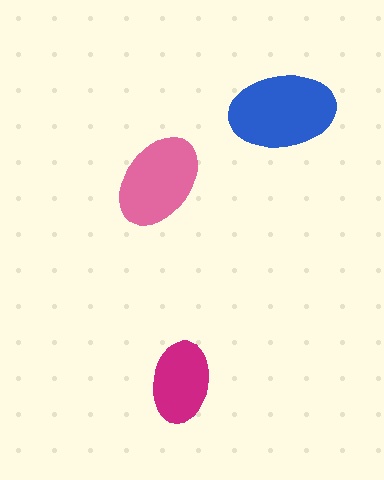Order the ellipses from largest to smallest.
the blue one, the pink one, the magenta one.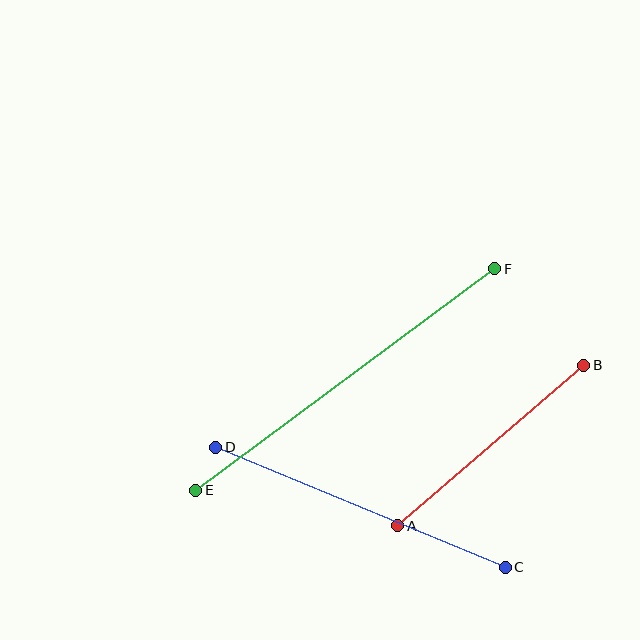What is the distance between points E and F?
The distance is approximately 372 pixels.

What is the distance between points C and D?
The distance is approximately 314 pixels.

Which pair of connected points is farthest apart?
Points E and F are farthest apart.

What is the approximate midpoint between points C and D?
The midpoint is at approximately (360, 507) pixels.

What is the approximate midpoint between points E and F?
The midpoint is at approximately (345, 379) pixels.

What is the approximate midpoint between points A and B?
The midpoint is at approximately (491, 446) pixels.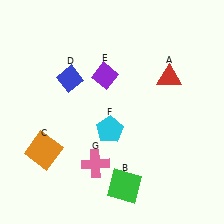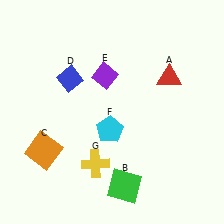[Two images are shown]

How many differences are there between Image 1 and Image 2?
There is 1 difference between the two images.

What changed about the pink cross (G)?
In Image 1, G is pink. In Image 2, it changed to yellow.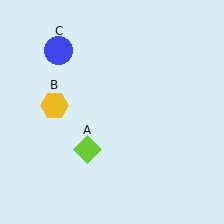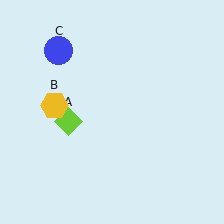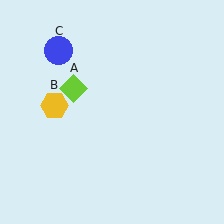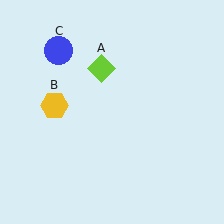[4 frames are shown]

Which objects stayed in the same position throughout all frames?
Yellow hexagon (object B) and blue circle (object C) remained stationary.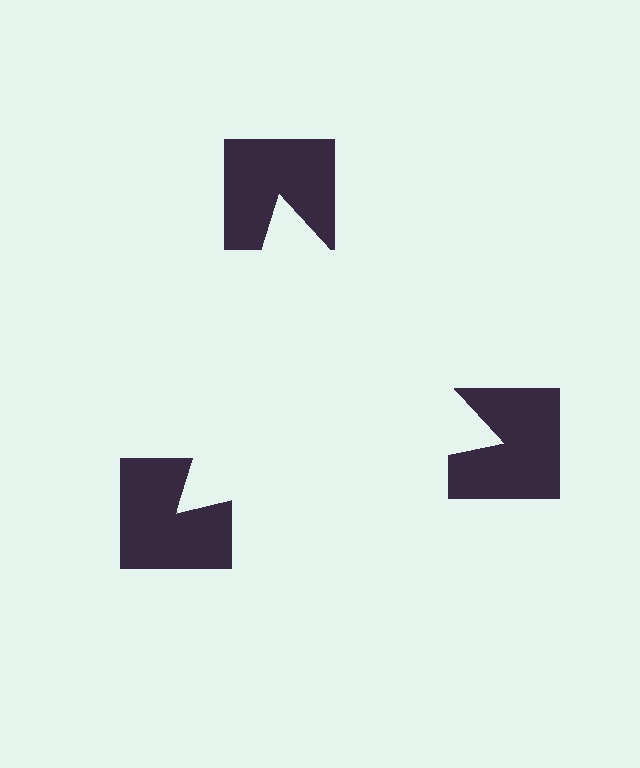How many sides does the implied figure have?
3 sides.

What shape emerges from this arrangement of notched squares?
An illusory triangle — its edges are inferred from the aligned wedge cuts in the notched squares, not physically drawn.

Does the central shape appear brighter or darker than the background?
It typically appears slightly brighter than the background, even though no actual brightness change is drawn.